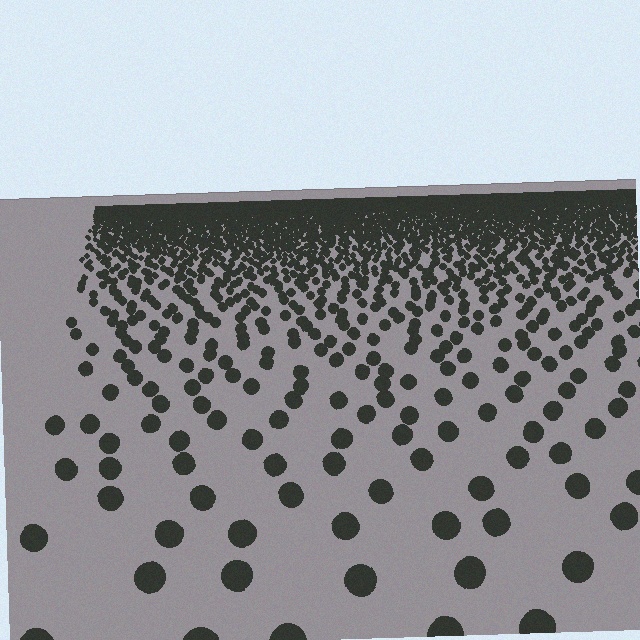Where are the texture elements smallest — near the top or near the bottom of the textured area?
Near the top.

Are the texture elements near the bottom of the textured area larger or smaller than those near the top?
Larger. Near the bottom, elements are closer to the viewer and appear at a bigger on-screen size.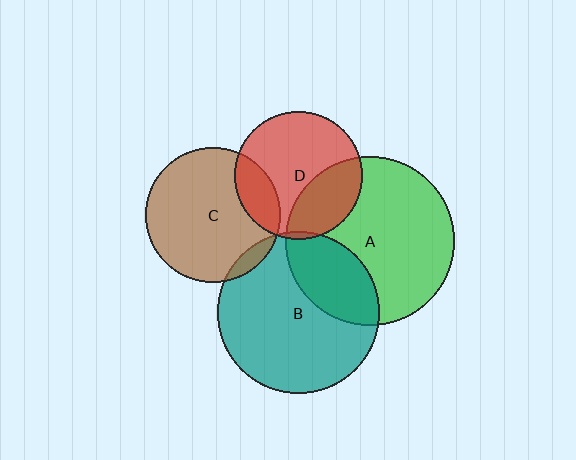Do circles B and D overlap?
Yes.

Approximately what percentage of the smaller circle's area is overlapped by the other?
Approximately 5%.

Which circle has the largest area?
Circle A (green).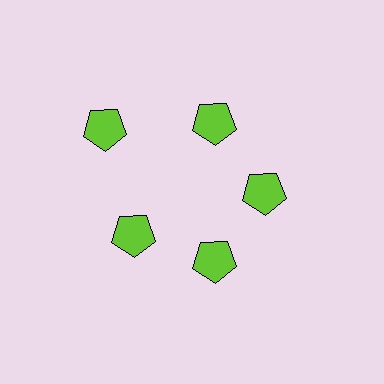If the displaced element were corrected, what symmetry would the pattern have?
It would have 5-fold rotational symmetry — the pattern would map onto itself every 72 degrees.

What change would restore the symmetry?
The symmetry would be restored by moving it inward, back onto the ring so that all 5 pentagons sit at equal angles and equal distance from the center.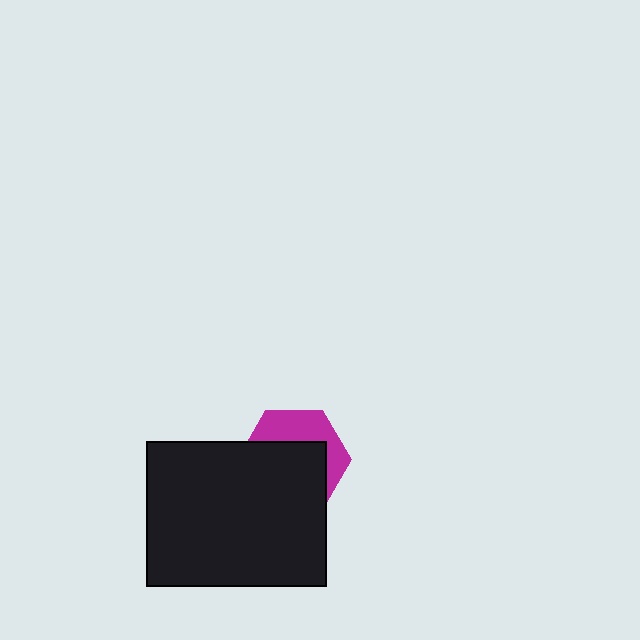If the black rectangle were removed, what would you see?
You would see the complete magenta hexagon.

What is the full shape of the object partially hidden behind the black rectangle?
The partially hidden object is a magenta hexagon.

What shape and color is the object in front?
The object in front is a black rectangle.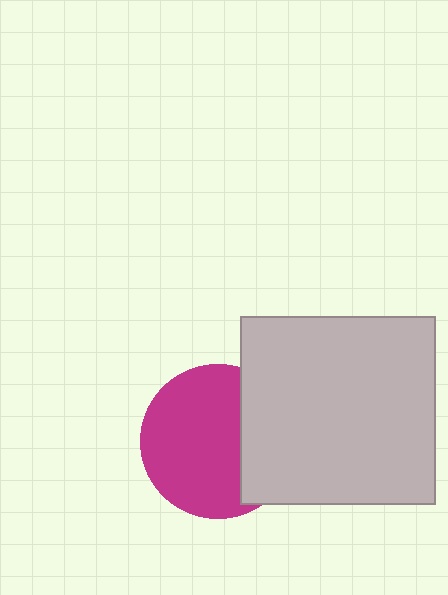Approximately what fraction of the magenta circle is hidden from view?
Roughly 32% of the magenta circle is hidden behind the light gray rectangle.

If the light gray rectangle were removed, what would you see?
You would see the complete magenta circle.